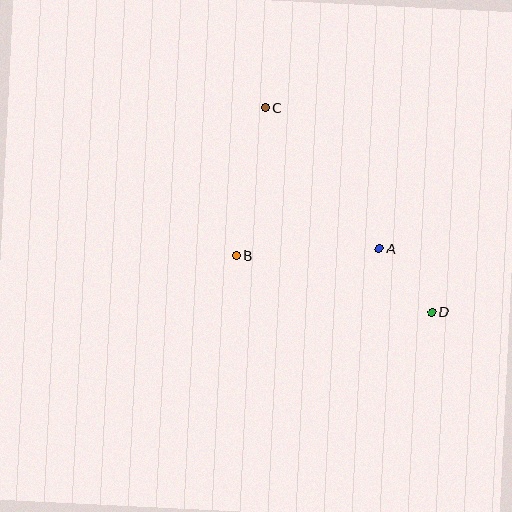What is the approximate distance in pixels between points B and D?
The distance between B and D is approximately 204 pixels.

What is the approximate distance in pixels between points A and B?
The distance between A and B is approximately 143 pixels.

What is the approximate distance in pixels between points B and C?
The distance between B and C is approximately 151 pixels.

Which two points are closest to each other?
Points A and D are closest to each other.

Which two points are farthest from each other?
Points C and D are farthest from each other.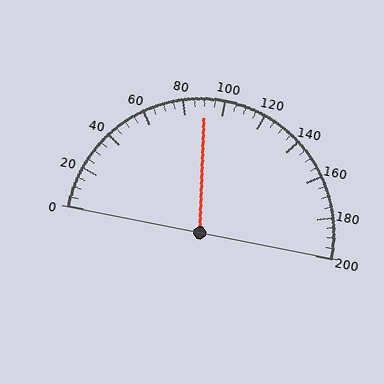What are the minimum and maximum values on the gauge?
The gauge ranges from 0 to 200.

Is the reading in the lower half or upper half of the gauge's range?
The reading is in the lower half of the range (0 to 200).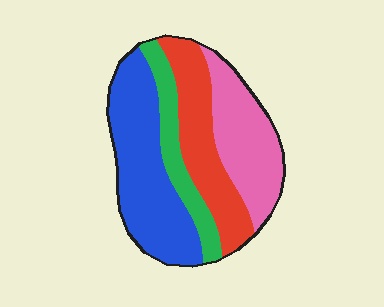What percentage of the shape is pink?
Pink covers 25% of the shape.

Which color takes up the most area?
Blue, at roughly 35%.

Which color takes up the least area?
Green, at roughly 15%.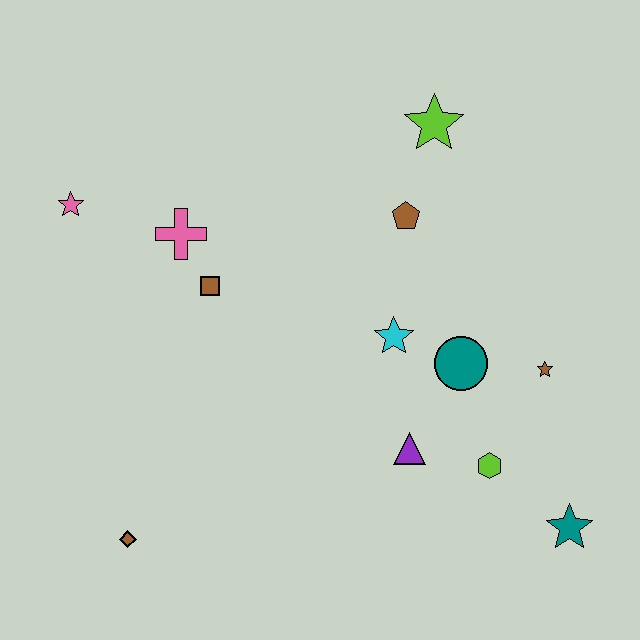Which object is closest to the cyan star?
The teal circle is closest to the cyan star.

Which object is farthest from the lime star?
The brown diamond is farthest from the lime star.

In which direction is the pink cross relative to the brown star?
The pink cross is to the left of the brown star.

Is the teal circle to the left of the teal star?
Yes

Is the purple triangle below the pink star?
Yes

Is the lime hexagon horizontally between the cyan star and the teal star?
Yes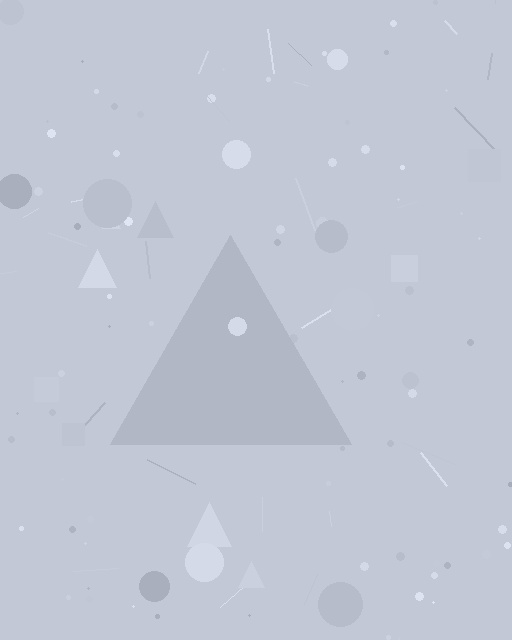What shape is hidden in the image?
A triangle is hidden in the image.